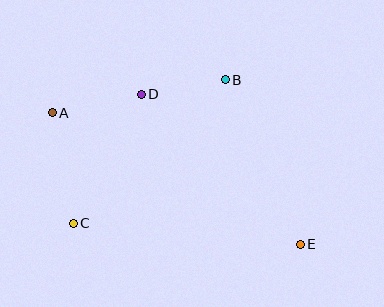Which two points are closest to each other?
Points B and D are closest to each other.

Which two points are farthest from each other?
Points A and E are farthest from each other.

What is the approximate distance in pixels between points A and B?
The distance between A and B is approximately 176 pixels.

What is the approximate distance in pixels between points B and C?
The distance between B and C is approximately 209 pixels.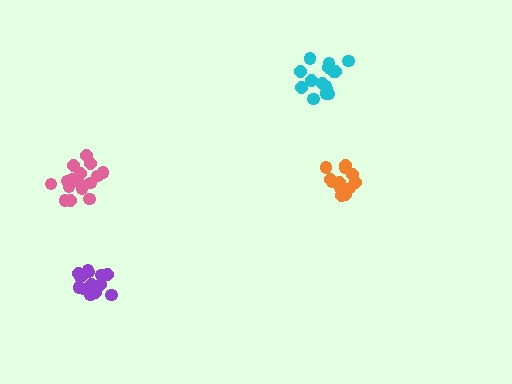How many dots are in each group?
Group 1: 15 dots, Group 2: 12 dots, Group 3: 16 dots, Group 4: 17 dots (60 total).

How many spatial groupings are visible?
There are 4 spatial groupings.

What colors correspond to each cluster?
The clusters are colored: cyan, orange, pink, purple.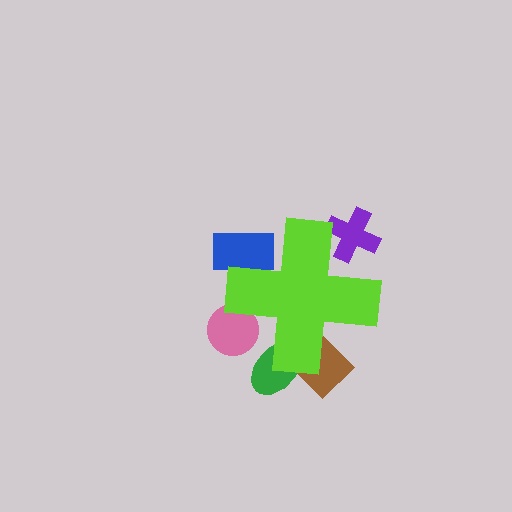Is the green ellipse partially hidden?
Yes, the green ellipse is partially hidden behind the lime cross.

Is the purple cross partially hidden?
Yes, the purple cross is partially hidden behind the lime cross.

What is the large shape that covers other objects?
A lime cross.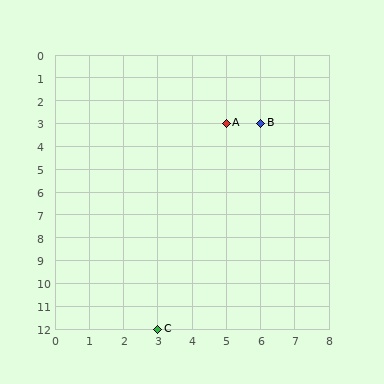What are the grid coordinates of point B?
Point B is at grid coordinates (6, 3).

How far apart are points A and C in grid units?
Points A and C are 2 columns and 9 rows apart (about 9.2 grid units diagonally).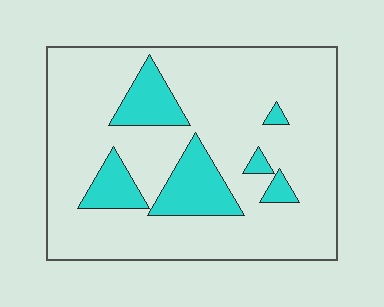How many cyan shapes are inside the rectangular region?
6.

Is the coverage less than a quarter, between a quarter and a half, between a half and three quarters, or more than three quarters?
Less than a quarter.